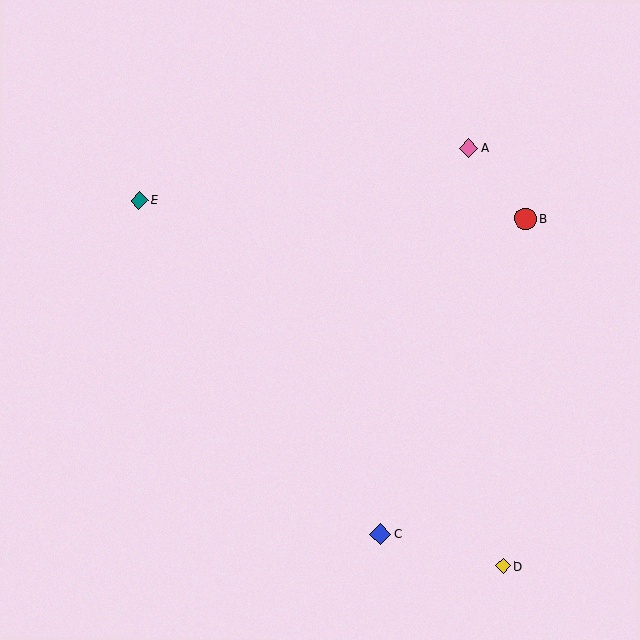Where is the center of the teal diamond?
The center of the teal diamond is at (139, 200).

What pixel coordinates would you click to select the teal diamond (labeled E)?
Click at (139, 200) to select the teal diamond E.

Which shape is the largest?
The red circle (labeled B) is the largest.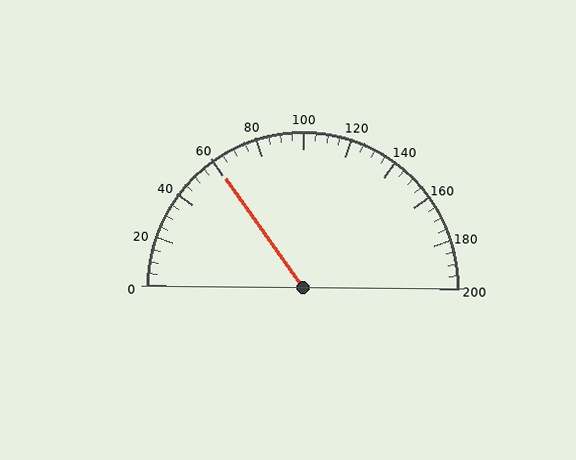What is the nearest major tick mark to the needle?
The nearest major tick mark is 60.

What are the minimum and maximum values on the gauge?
The gauge ranges from 0 to 200.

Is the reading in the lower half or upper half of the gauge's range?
The reading is in the lower half of the range (0 to 200).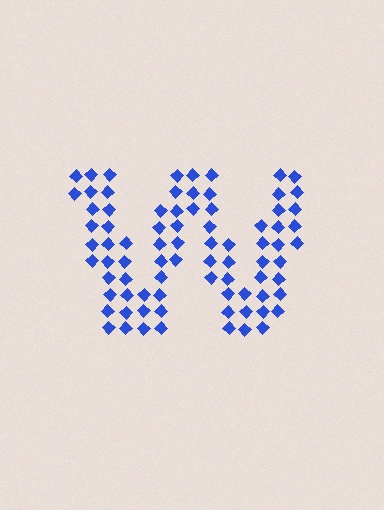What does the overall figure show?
The overall figure shows the letter W.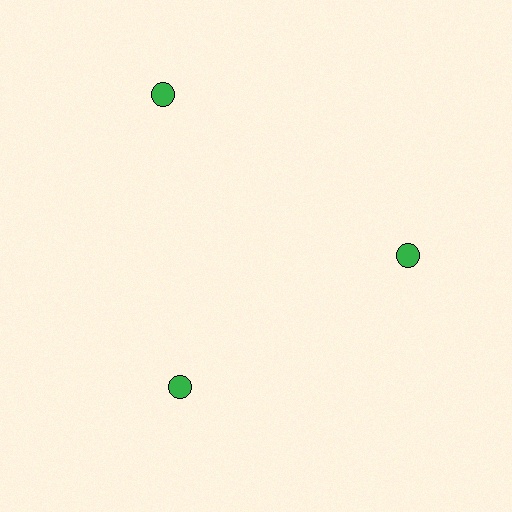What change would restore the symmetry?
The symmetry would be restored by moving it inward, back onto the ring so that all 3 circles sit at equal angles and equal distance from the center.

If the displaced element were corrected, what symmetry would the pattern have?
It would have 3-fold rotational symmetry — the pattern would map onto itself every 120 degrees.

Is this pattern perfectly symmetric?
No. The 3 green circles are arranged in a ring, but one element near the 11 o'clock position is pushed outward from the center, breaking the 3-fold rotational symmetry.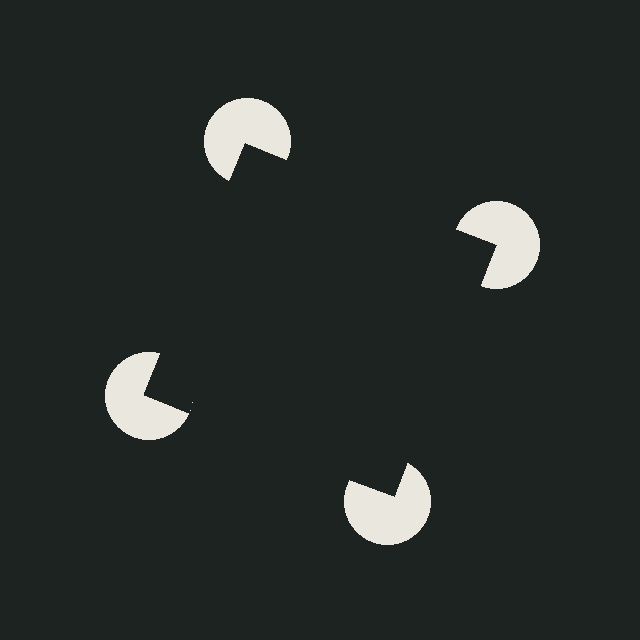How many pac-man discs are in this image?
There are 4 — one at each vertex of the illusory square.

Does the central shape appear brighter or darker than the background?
It typically appears slightly darker than the background, even though no actual brightness change is drawn.